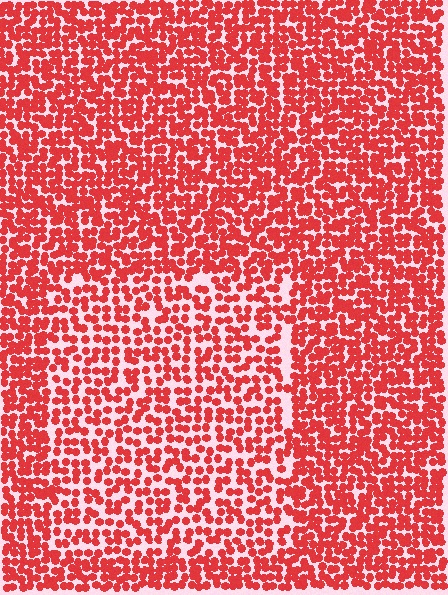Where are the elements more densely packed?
The elements are more densely packed outside the rectangle boundary.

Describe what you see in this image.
The image contains small red elements arranged at two different densities. A rectangle-shaped region is visible where the elements are less densely packed than the surrounding area.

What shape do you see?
I see a rectangle.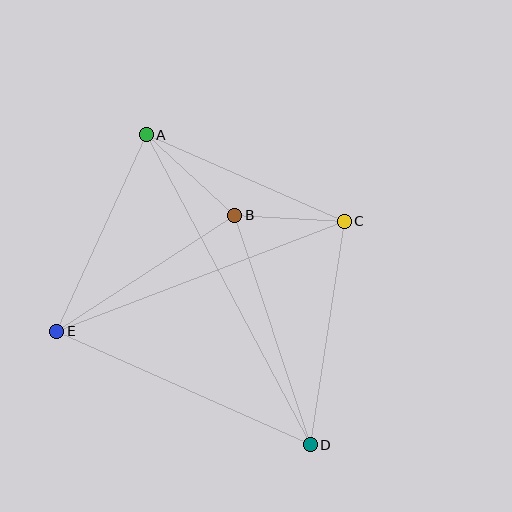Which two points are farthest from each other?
Points A and D are farthest from each other.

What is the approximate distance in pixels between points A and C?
The distance between A and C is approximately 216 pixels.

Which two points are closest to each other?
Points B and C are closest to each other.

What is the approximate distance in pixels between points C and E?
The distance between C and E is approximately 308 pixels.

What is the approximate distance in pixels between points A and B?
The distance between A and B is approximately 120 pixels.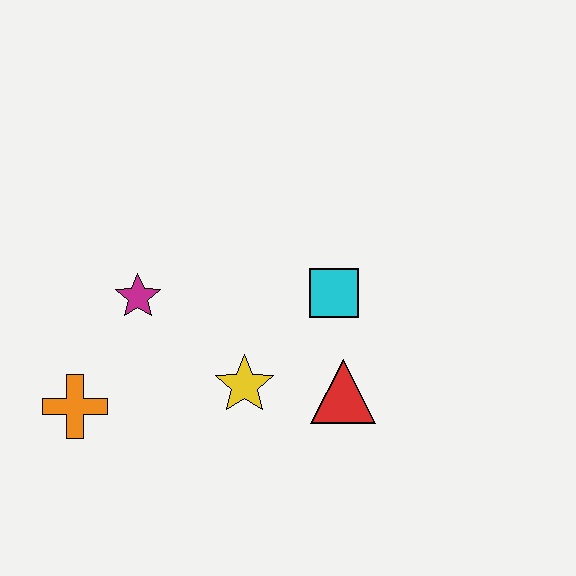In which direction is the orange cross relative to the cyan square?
The orange cross is to the left of the cyan square.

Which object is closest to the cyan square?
The red triangle is closest to the cyan square.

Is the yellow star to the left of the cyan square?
Yes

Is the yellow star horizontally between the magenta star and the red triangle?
Yes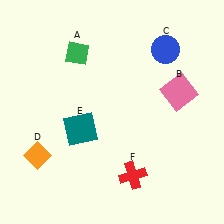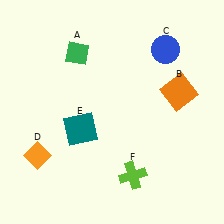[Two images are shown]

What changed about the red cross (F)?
In Image 1, F is red. In Image 2, it changed to lime.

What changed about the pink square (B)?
In Image 1, B is pink. In Image 2, it changed to orange.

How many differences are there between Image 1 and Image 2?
There are 2 differences between the two images.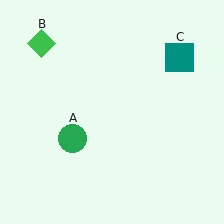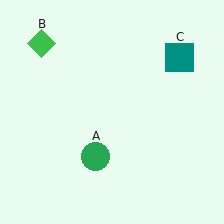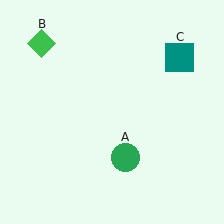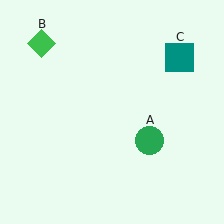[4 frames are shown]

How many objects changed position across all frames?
1 object changed position: green circle (object A).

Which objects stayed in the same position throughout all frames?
Green diamond (object B) and teal square (object C) remained stationary.